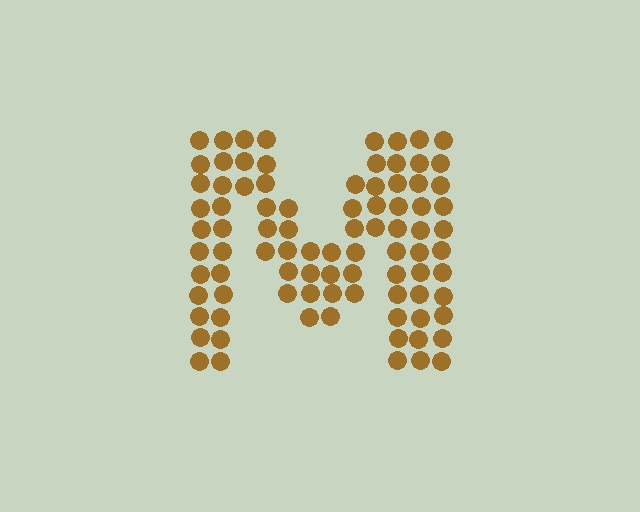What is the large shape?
The large shape is the letter M.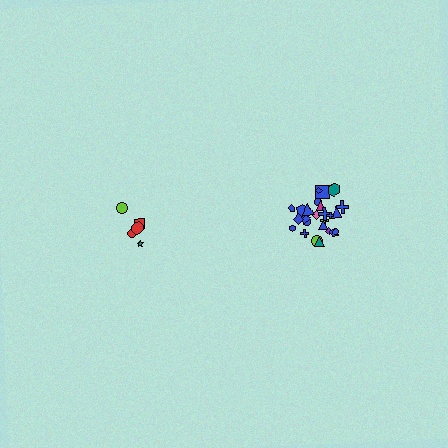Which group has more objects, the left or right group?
The right group.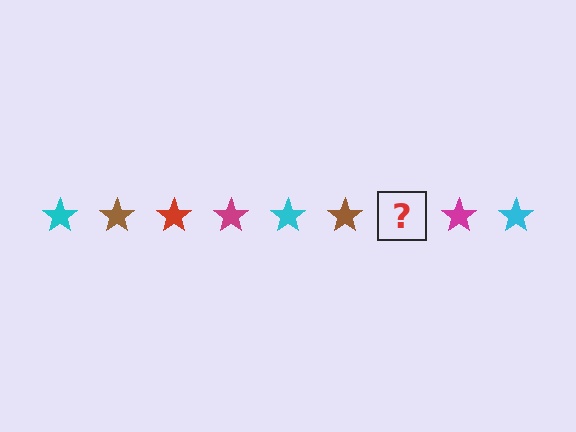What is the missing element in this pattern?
The missing element is a red star.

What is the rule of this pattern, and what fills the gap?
The rule is that the pattern cycles through cyan, brown, red, magenta stars. The gap should be filled with a red star.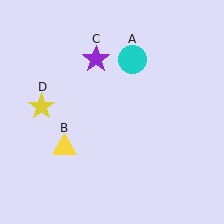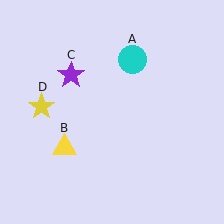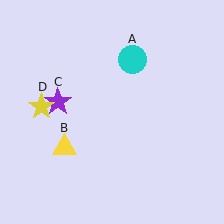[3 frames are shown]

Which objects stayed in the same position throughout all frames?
Cyan circle (object A) and yellow triangle (object B) and yellow star (object D) remained stationary.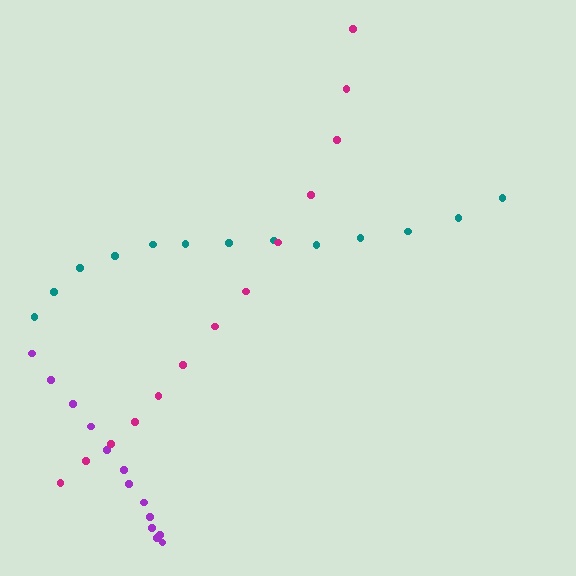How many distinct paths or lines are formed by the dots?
There are 3 distinct paths.